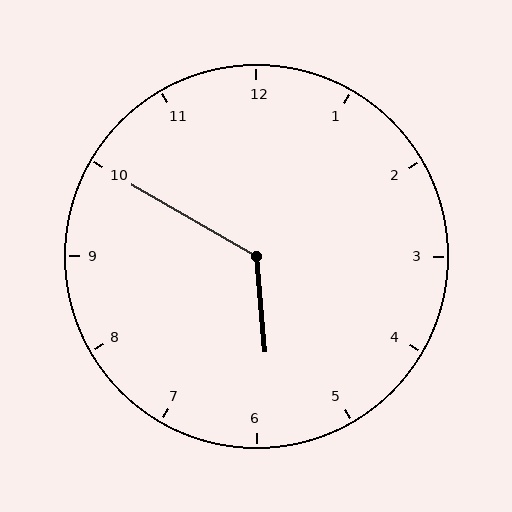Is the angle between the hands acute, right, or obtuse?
It is obtuse.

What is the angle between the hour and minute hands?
Approximately 125 degrees.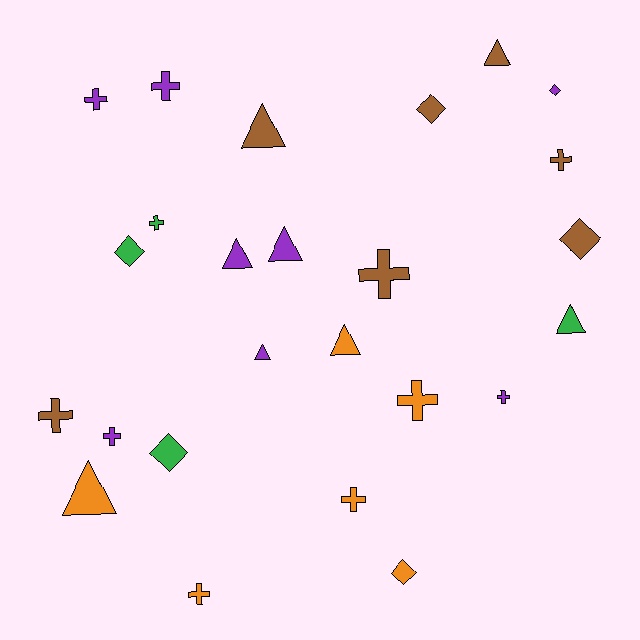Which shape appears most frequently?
Cross, with 11 objects.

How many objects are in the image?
There are 25 objects.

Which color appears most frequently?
Purple, with 8 objects.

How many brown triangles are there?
There are 2 brown triangles.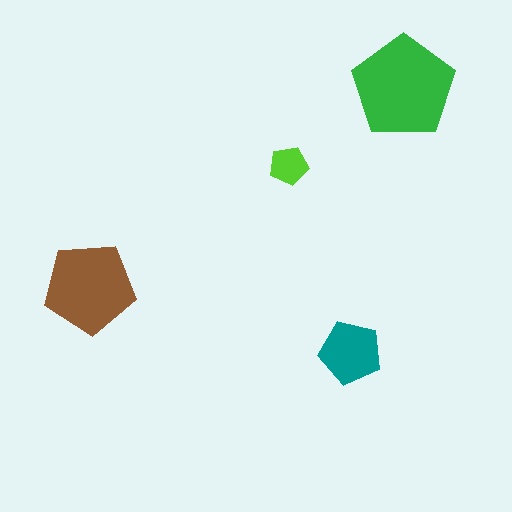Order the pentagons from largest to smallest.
the green one, the brown one, the teal one, the lime one.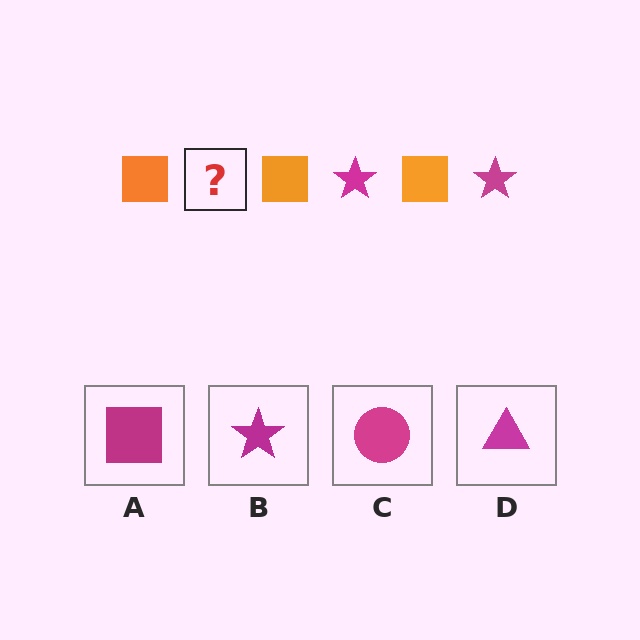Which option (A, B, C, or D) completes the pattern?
B.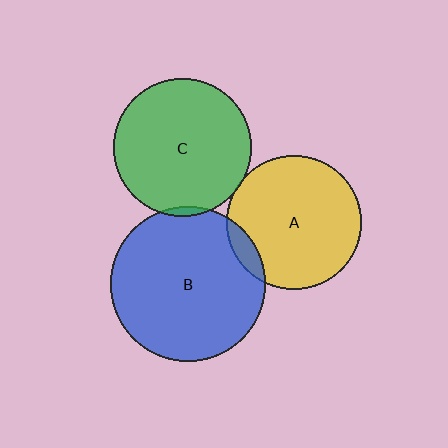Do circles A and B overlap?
Yes.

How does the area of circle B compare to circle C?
Approximately 1.3 times.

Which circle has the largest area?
Circle B (blue).